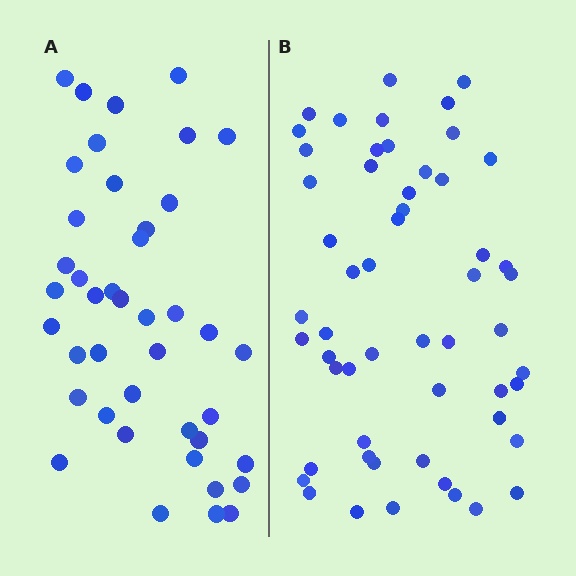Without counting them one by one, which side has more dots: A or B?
Region B (the right region) has more dots.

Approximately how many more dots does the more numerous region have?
Region B has approximately 15 more dots than region A.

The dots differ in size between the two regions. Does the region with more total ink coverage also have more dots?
No. Region A has more total ink coverage because its dots are larger, but region B actually contains more individual dots. Total area can be misleading — the number of items is what matters here.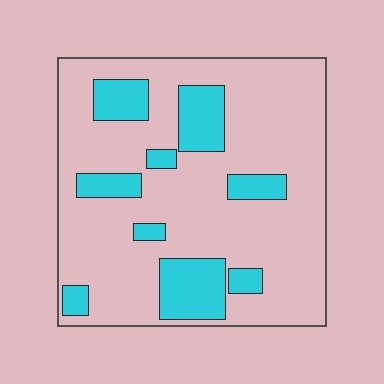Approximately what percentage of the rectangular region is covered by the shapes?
Approximately 20%.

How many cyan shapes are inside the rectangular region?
9.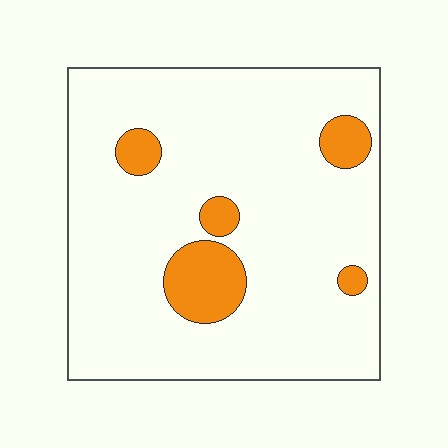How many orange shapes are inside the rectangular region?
5.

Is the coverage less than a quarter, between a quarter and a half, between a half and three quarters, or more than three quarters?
Less than a quarter.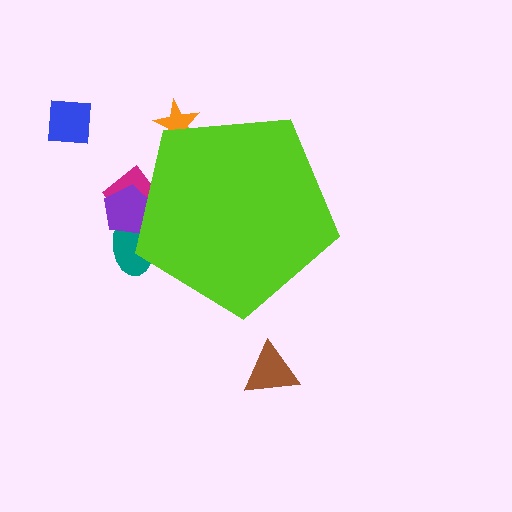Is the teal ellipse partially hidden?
Yes, the teal ellipse is partially hidden behind the lime pentagon.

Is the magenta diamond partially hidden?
Yes, the magenta diamond is partially hidden behind the lime pentagon.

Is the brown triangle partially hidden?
No, the brown triangle is fully visible.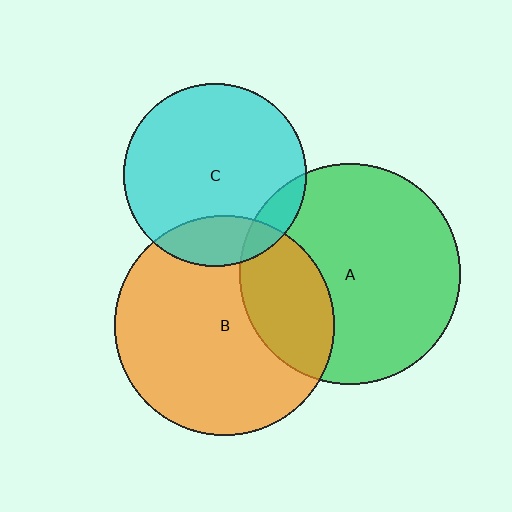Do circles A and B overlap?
Yes.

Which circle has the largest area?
Circle A (green).